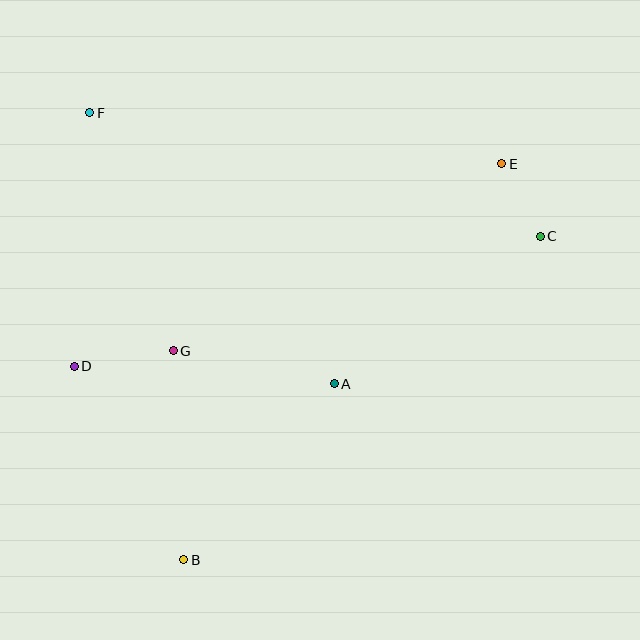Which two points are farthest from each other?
Points B and E are farthest from each other.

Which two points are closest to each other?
Points C and E are closest to each other.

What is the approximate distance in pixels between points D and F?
The distance between D and F is approximately 254 pixels.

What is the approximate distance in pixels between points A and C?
The distance between A and C is approximately 253 pixels.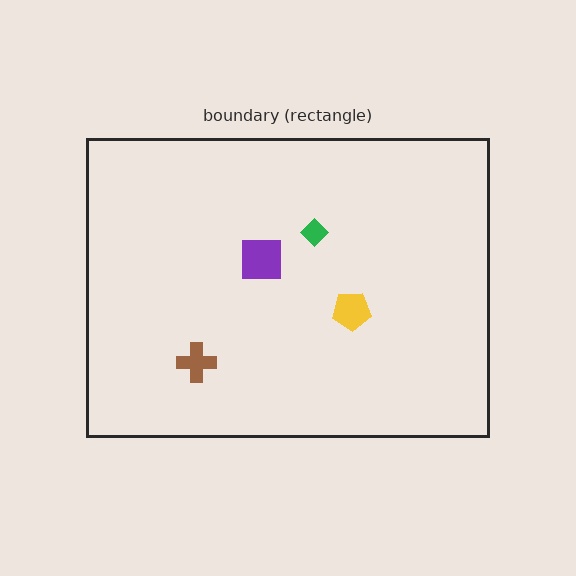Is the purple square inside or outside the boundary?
Inside.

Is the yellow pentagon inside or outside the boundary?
Inside.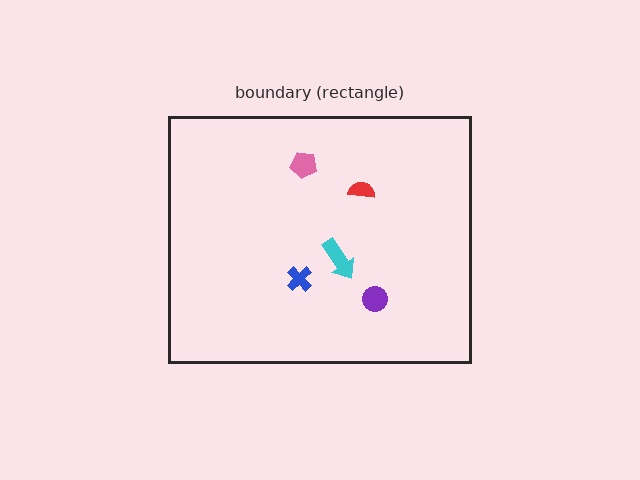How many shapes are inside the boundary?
5 inside, 0 outside.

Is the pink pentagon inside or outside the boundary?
Inside.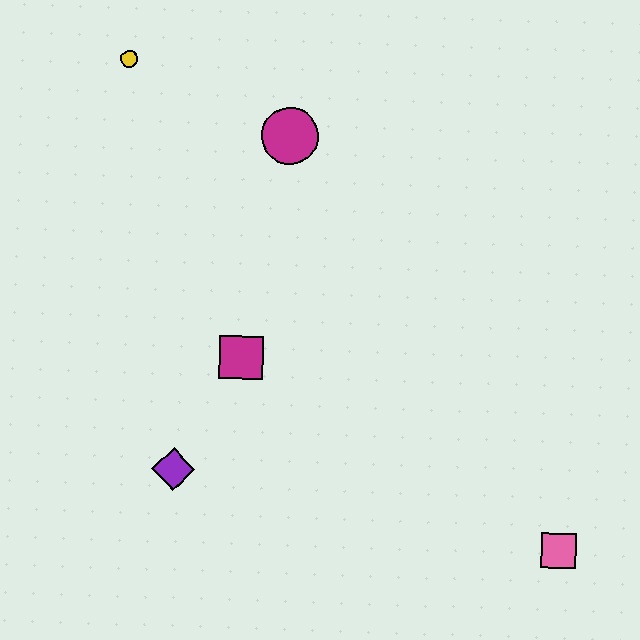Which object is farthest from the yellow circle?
The pink square is farthest from the yellow circle.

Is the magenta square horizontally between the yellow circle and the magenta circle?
Yes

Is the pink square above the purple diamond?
No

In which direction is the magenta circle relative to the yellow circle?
The magenta circle is to the right of the yellow circle.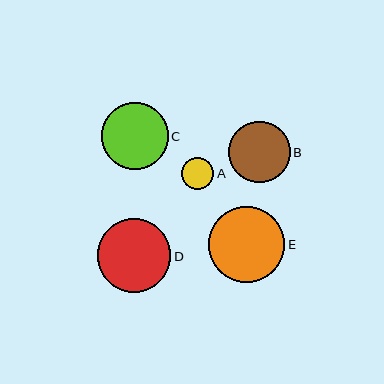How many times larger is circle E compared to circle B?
Circle E is approximately 1.2 times the size of circle B.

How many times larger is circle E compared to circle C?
Circle E is approximately 1.1 times the size of circle C.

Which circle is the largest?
Circle E is the largest with a size of approximately 76 pixels.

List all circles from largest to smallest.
From largest to smallest: E, D, C, B, A.